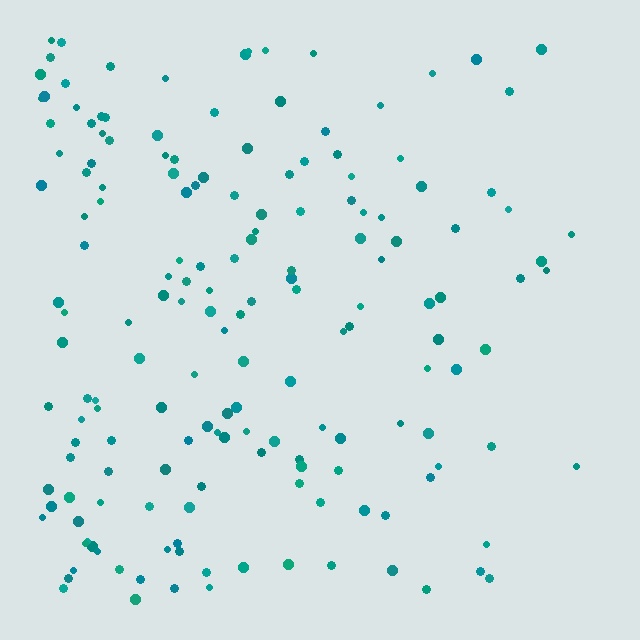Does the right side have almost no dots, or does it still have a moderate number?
Still a moderate number, just noticeably fewer than the left.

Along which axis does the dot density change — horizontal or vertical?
Horizontal.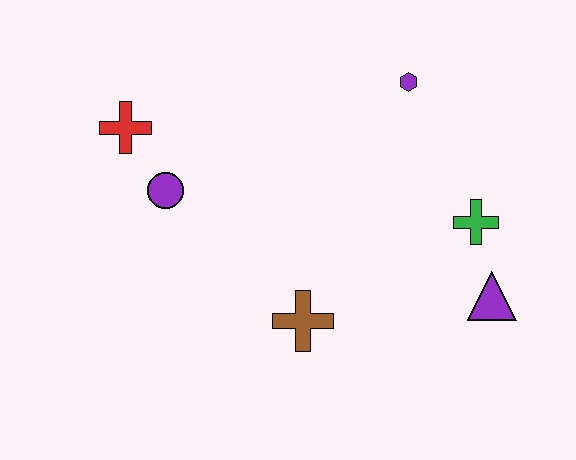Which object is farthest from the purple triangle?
The red cross is farthest from the purple triangle.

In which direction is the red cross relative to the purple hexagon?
The red cross is to the left of the purple hexagon.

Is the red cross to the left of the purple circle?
Yes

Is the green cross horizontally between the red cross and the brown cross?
No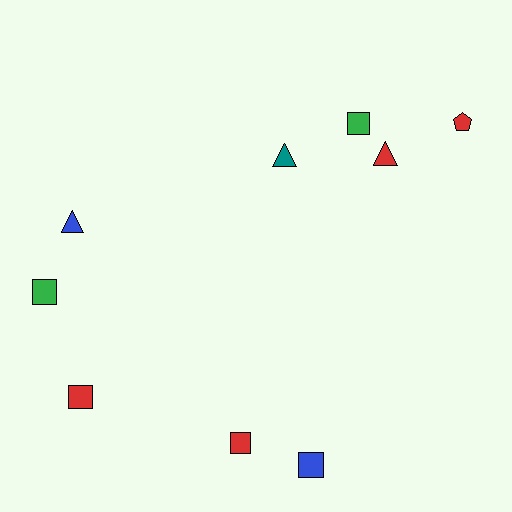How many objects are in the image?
There are 9 objects.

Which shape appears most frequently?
Square, with 5 objects.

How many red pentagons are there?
There is 1 red pentagon.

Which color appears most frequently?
Red, with 4 objects.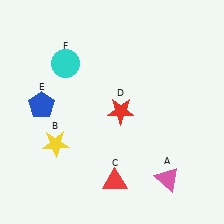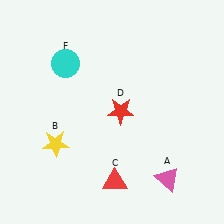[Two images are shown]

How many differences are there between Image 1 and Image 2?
There is 1 difference between the two images.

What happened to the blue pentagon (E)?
The blue pentagon (E) was removed in Image 2. It was in the top-left area of Image 1.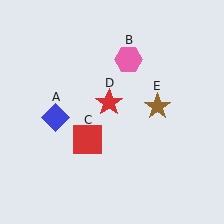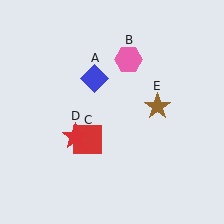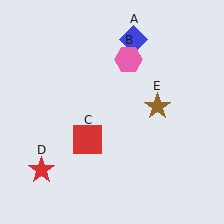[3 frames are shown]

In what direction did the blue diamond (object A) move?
The blue diamond (object A) moved up and to the right.